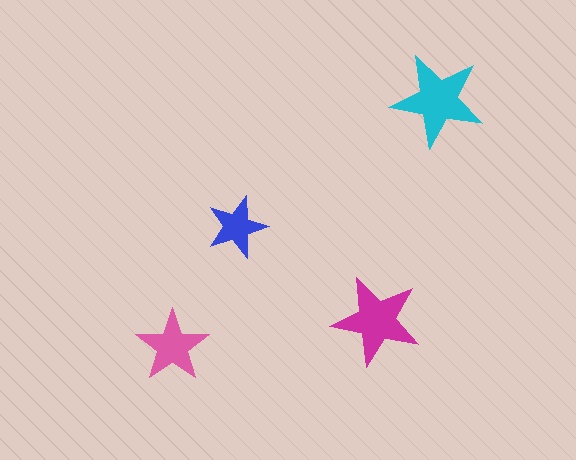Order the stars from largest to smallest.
the cyan one, the magenta one, the pink one, the blue one.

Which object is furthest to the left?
The pink star is leftmost.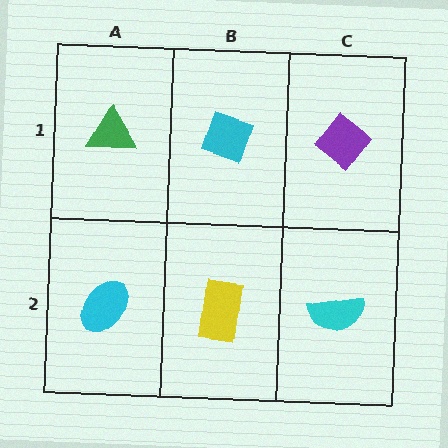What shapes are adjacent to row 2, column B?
A cyan diamond (row 1, column B), a cyan ellipse (row 2, column A), a cyan semicircle (row 2, column C).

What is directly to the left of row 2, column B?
A cyan ellipse.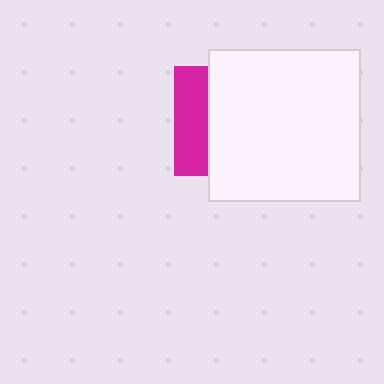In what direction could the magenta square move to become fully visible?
The magenta square could move left. That would shift it out from behind the white square entirely.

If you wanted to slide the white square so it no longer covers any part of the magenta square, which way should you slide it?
Slide it right — that is the most direct way to separate the two shapes.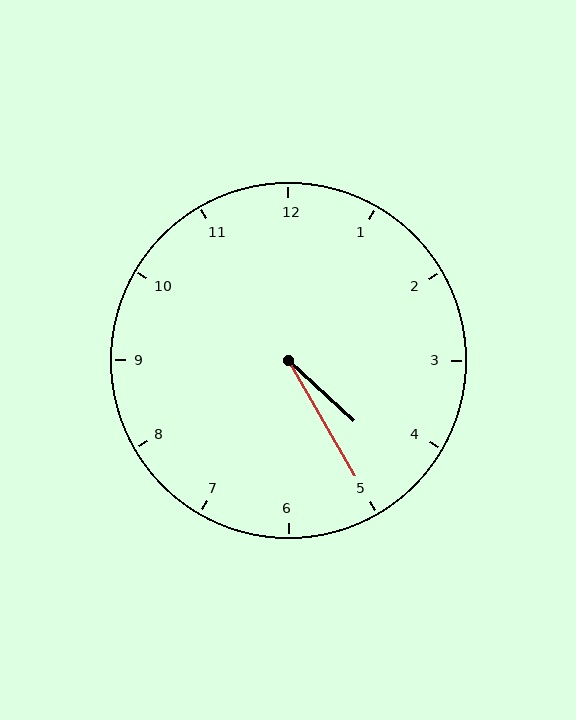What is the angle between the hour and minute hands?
Approximately 18 degrees.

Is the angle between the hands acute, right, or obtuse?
It is acute.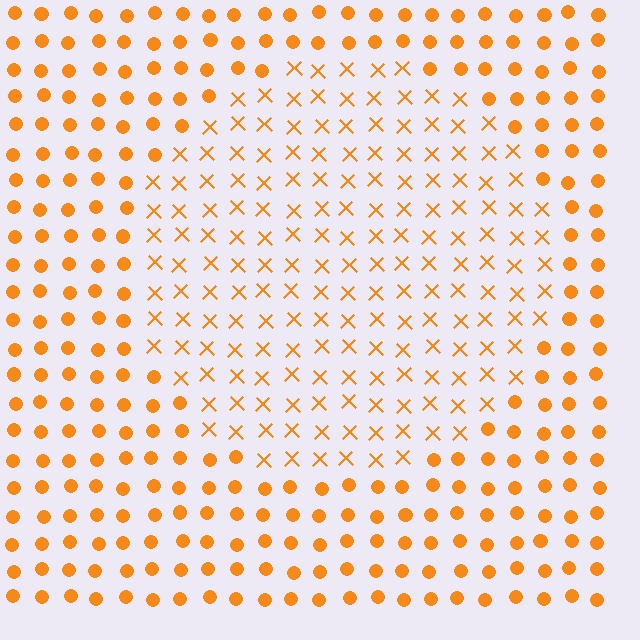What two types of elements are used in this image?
The image uses X marks inside the circle region and circles outside it.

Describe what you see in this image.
The image is filled with small orange elements arranged in a uniform grid. A circle-shaped region contains X marks, while the surrounding area contains circles. The boundary is defined purely by the change in element shape.